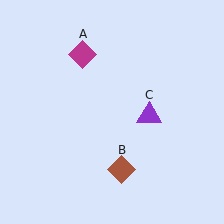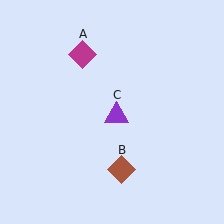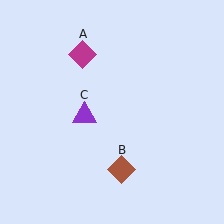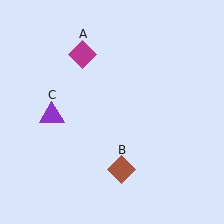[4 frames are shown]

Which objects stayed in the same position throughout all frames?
Magenta diamond (object A) and brown diamond (object B) remained stationary.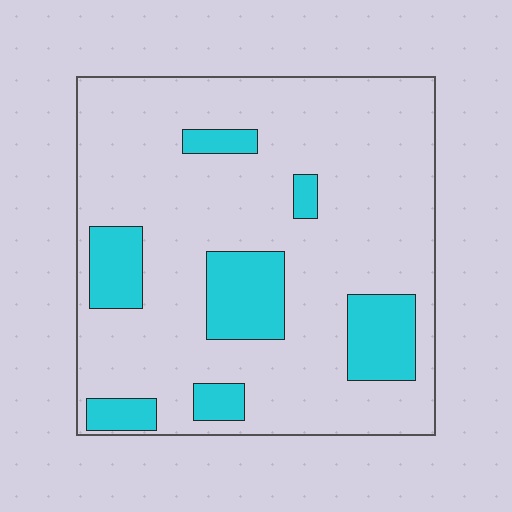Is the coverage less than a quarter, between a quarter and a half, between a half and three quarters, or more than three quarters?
Less than a quarter.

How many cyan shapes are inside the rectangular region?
7.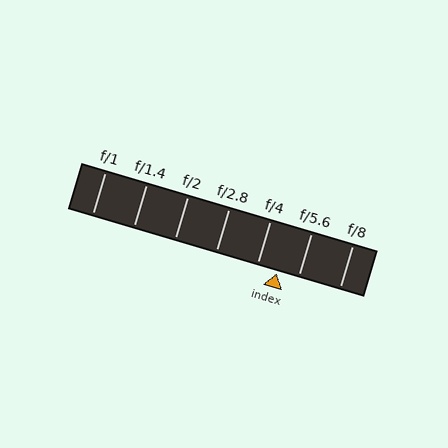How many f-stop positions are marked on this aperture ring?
There are 7 f-stop positions marked.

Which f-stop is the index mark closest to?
The index mark is closest to f/4.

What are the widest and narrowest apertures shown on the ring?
The widest aperture shown is f/1 and the narrowest is f/8.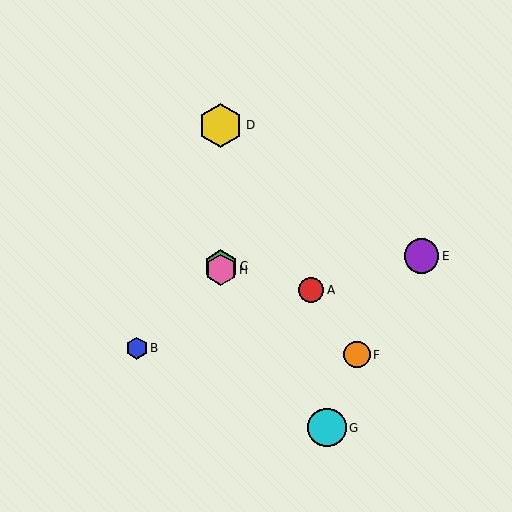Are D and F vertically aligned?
No, D is at x≈221 and F is at x≈357.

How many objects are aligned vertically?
3 objects (C, D, H) are aligned vertically.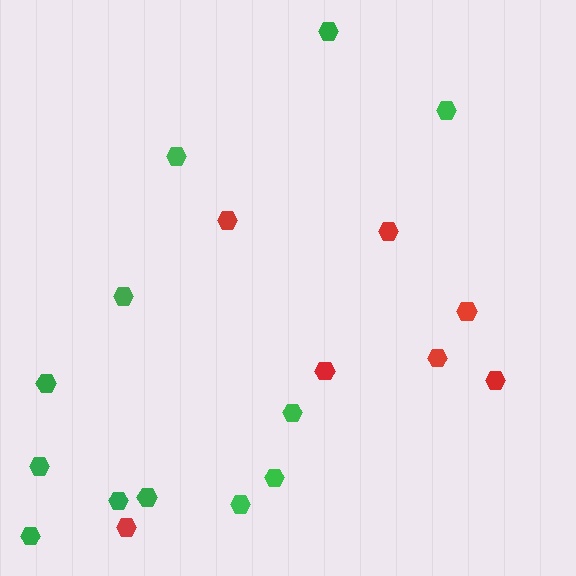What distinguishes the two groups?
There are 2 groups: one group of red hexagons (7) and one group of green hexagons (12).